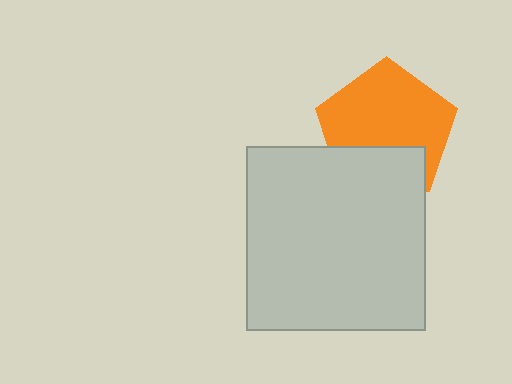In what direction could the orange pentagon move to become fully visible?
The orange pentagon could move up. That would shift it out from behind the light gray rectangle entirely.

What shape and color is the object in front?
The object in front is a light gray rectangle.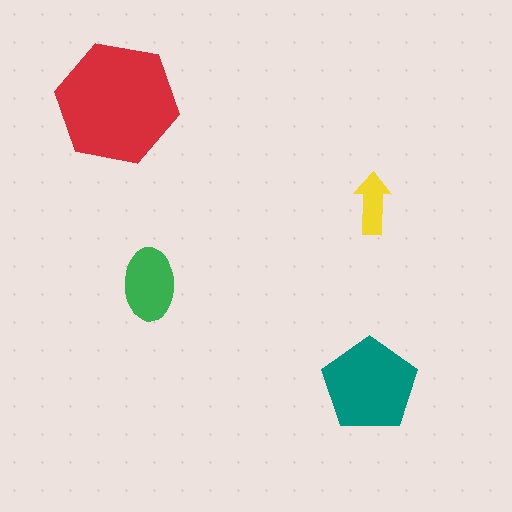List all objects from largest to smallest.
The red hexagon, the teal pentagon, the green ellipse, the yellow arrow.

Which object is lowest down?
The teal pentagon is bottommost.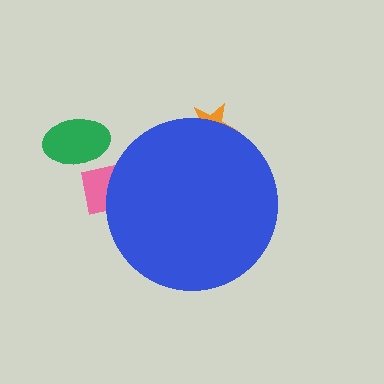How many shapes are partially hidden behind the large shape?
2 shapes are partially hidden.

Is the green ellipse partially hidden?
No, the green ellipse is fully visible.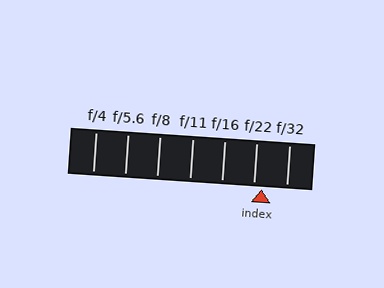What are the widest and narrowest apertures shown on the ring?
The widest aperture shown is f/4 and the narrowest is f/32.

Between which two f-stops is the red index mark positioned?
The index mark is between f/22 and f/32.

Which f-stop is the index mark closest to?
The index mark is closest to f/22.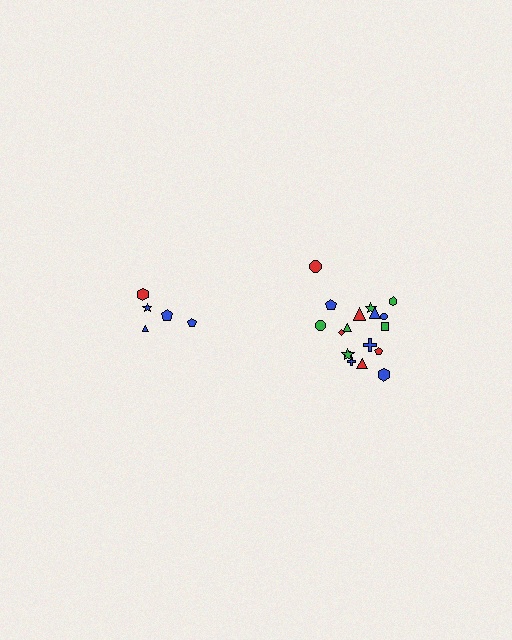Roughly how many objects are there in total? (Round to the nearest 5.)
Roughly 25 objects in total.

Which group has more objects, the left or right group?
The right group.